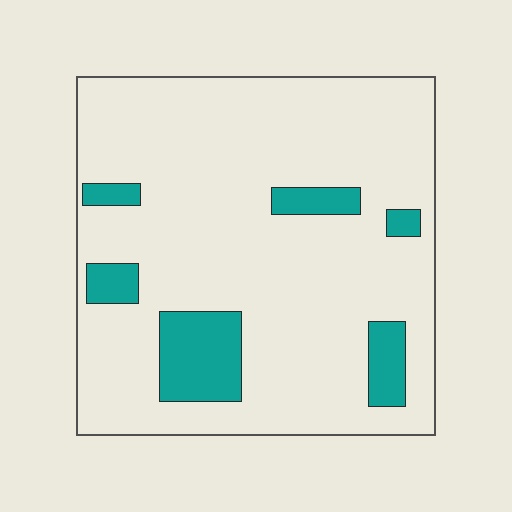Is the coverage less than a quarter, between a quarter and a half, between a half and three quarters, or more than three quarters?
Less than a quarter.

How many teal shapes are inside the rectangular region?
6.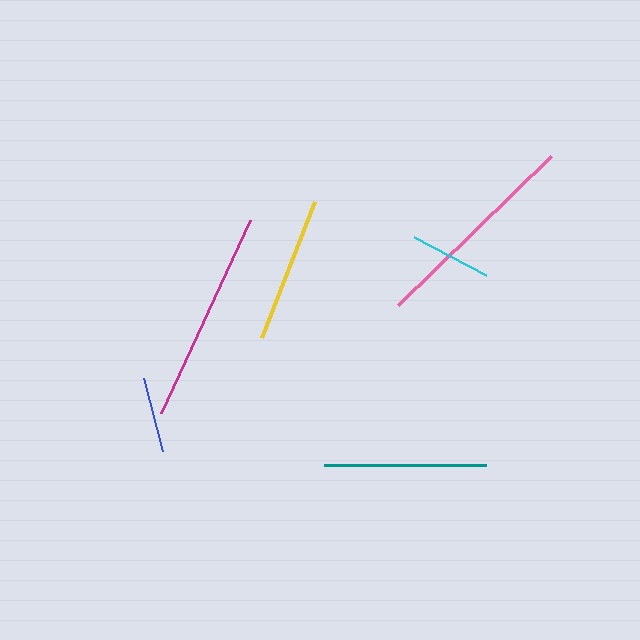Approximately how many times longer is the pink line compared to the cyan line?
The pink line is approximately 2.6 times the length of the cyan line.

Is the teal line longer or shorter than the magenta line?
The magenta line is longer than the teal line.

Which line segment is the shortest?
The blue line is the shortest at approximately 76 pixels.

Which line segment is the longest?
The pink line is the longest at approximately 213 pixels.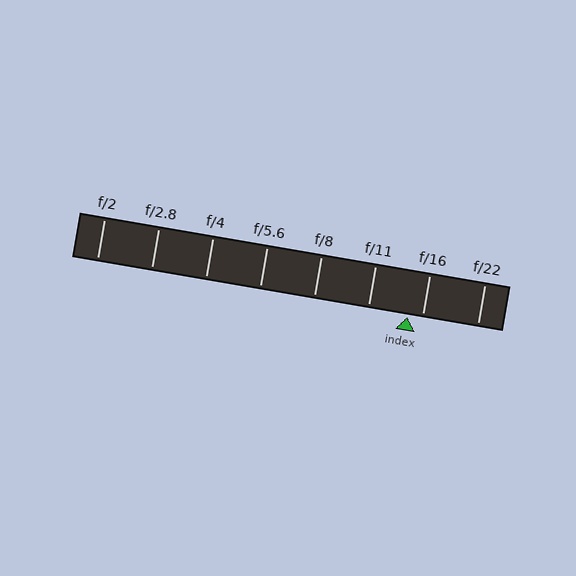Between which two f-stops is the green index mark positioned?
The index mark is between f/11 and f/16.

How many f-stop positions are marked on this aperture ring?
There are 8 f-stop positions marked.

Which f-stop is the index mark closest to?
The index mark is closest to f/16.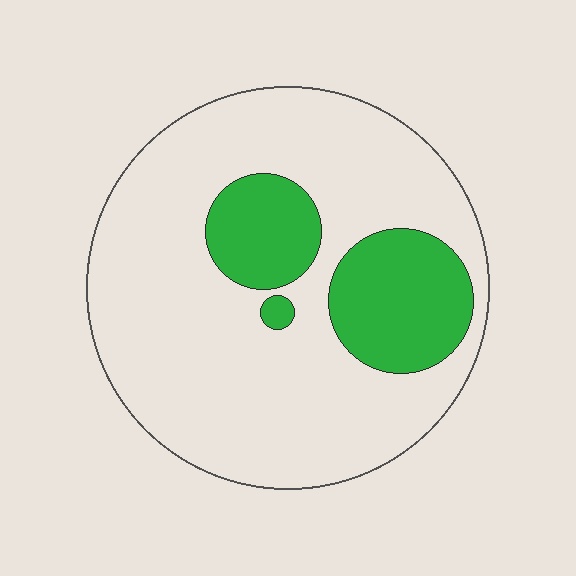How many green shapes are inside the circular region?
3.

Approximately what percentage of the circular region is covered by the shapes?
Approximately 20%.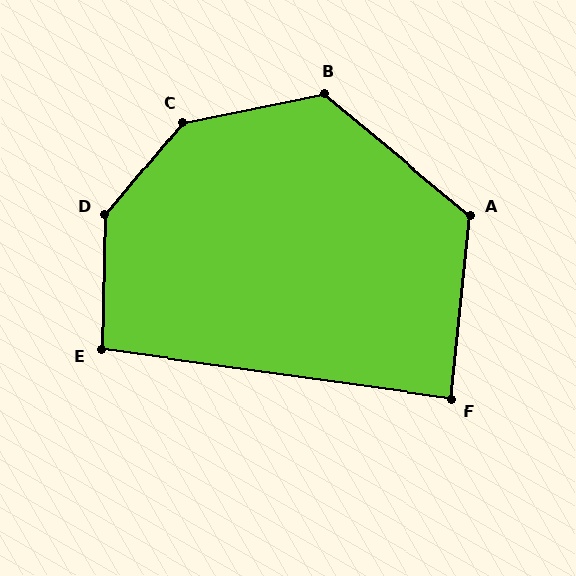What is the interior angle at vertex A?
Approximately 123 degrees (obtuse).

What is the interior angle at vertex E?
Approximately 96 degrees (obtuse).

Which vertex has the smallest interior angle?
F, at approximately 88 degrees.